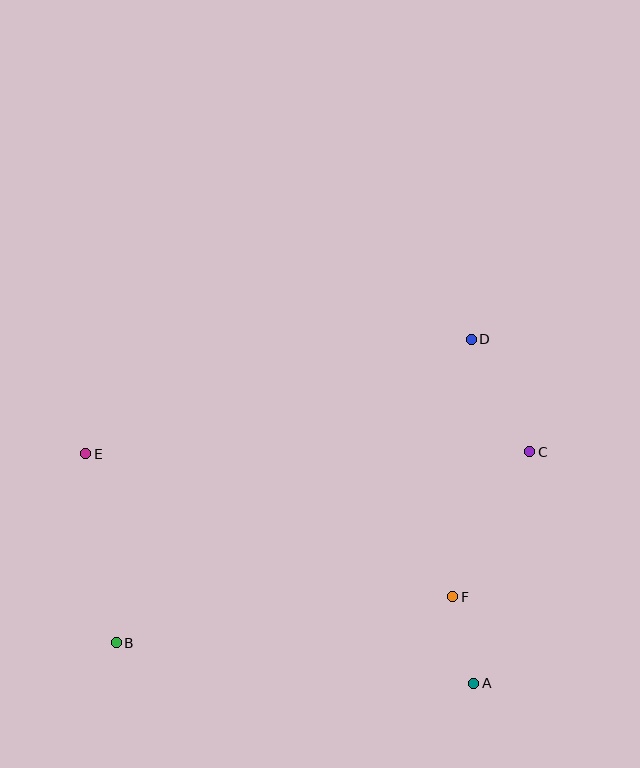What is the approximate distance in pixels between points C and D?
The distance between C and D is approximately 126 pixels.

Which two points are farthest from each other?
Points B and D are farthest from each other.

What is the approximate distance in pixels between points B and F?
The distance between B and F is approximately 339 pixels.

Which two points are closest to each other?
Points A and F are closest to each other.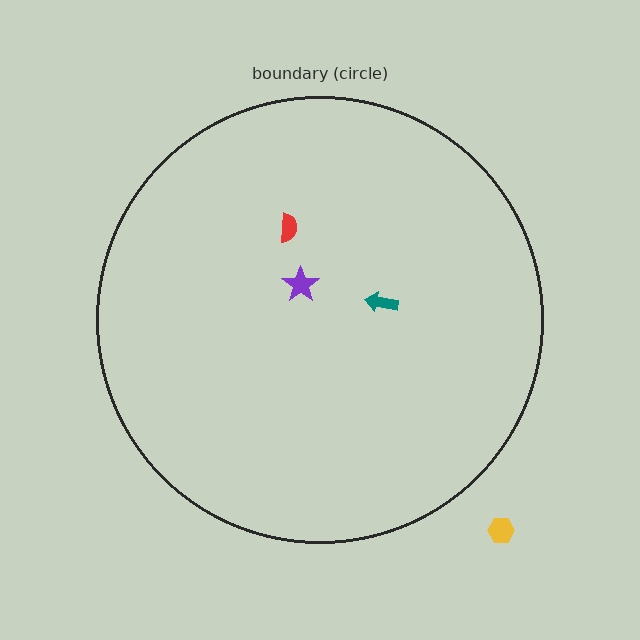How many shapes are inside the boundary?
3 inside, 1 outside.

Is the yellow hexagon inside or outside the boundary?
Outside.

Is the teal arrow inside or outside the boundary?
Inside.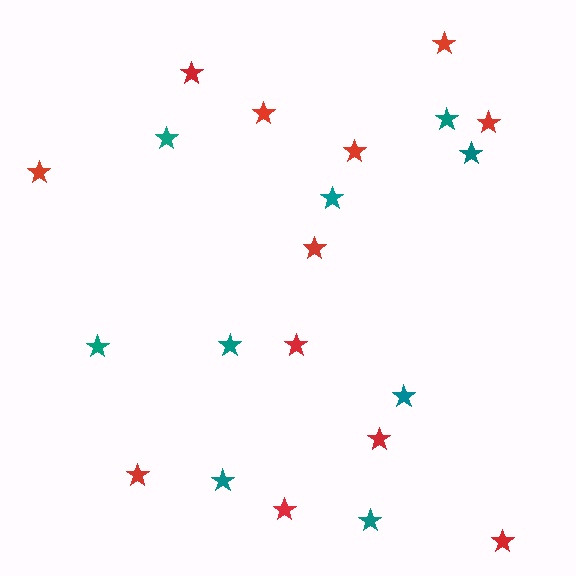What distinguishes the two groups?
There are 2 groups: one group of red stars (12) and one group of teal stars (9).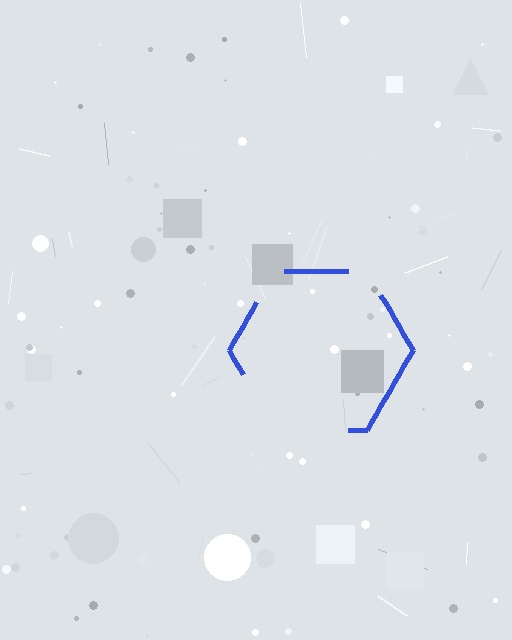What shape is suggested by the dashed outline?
The dashed outline suggests a hexagon.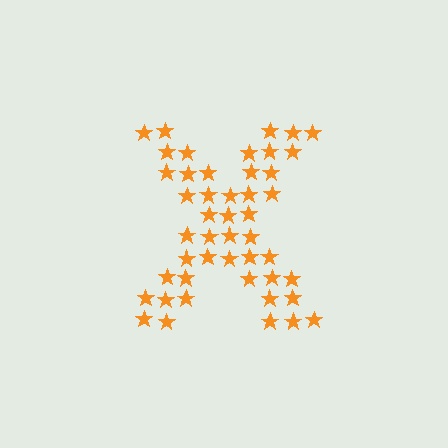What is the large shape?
The large shape is the letter X.